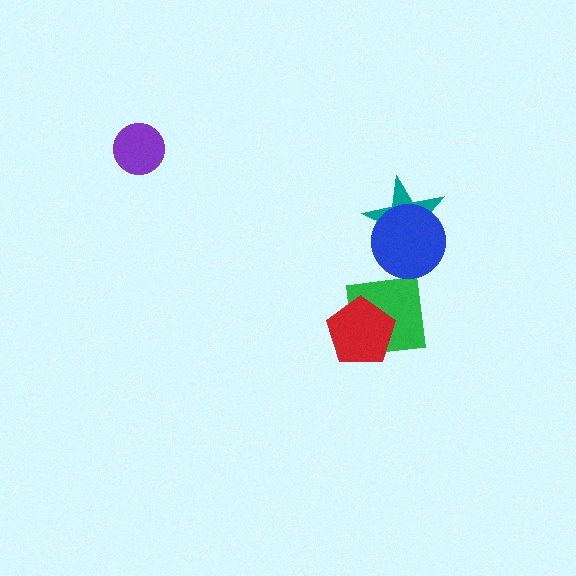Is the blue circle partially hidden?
No, no other shape covers it.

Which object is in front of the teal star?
The blue circle is in front of the teal star.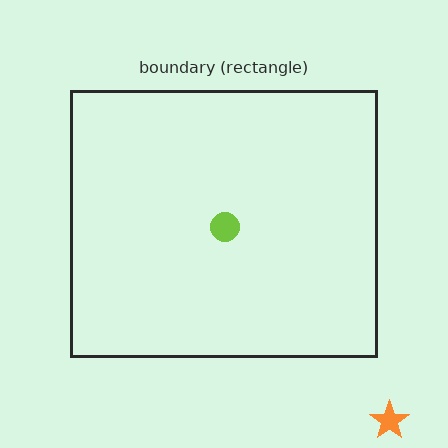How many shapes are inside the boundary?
1 inside, 1 outside.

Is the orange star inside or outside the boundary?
Outside.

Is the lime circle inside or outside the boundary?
Inside.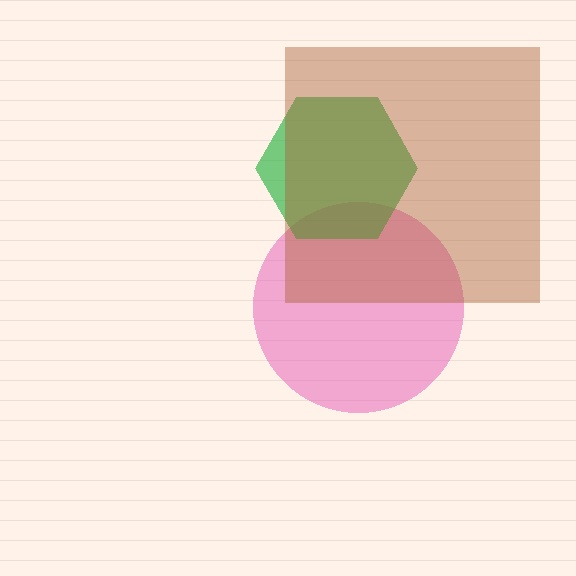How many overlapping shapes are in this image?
There are 3 overlapping shapes in the image.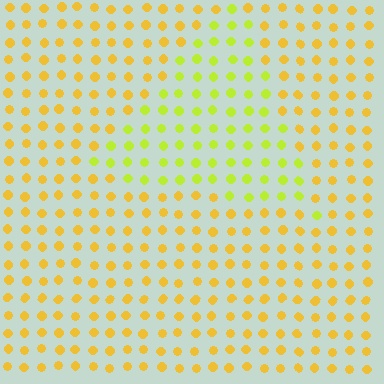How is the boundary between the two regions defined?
The boundary is defined purely by a slight shift in hue (about 32 degrees). Spacing, size, and orientation are identical on both sides.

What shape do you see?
I see a triangle.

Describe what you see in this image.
The image is filled with small yellow elements in a uniform arrangement. A triangle-shaped region is visible where the elements are tinted to a slightly different hue, forming a subtle color boundary.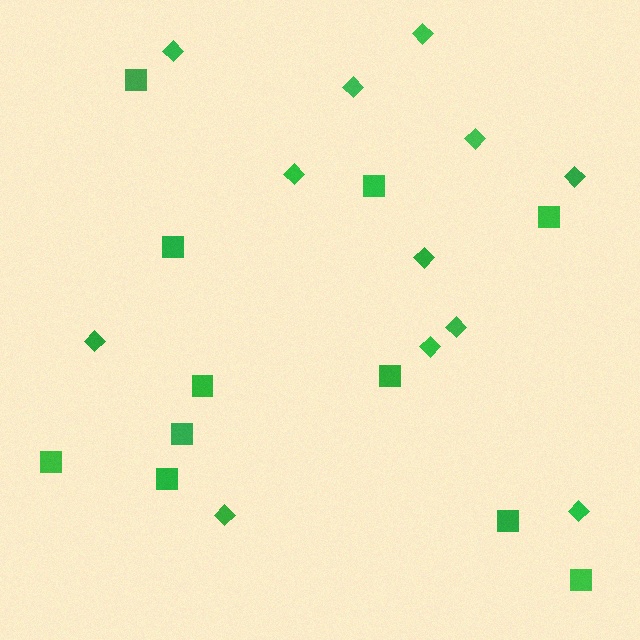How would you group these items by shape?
There are 2 groups: one group of squares (11) and one group of diamonds (12).